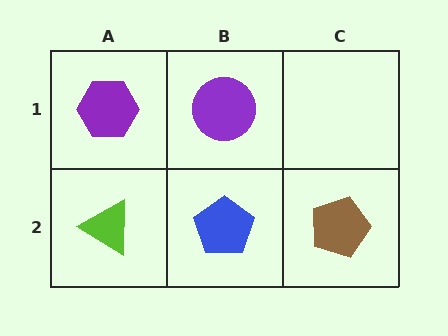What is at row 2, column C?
A brown pentagon.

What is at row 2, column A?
A lime triangle.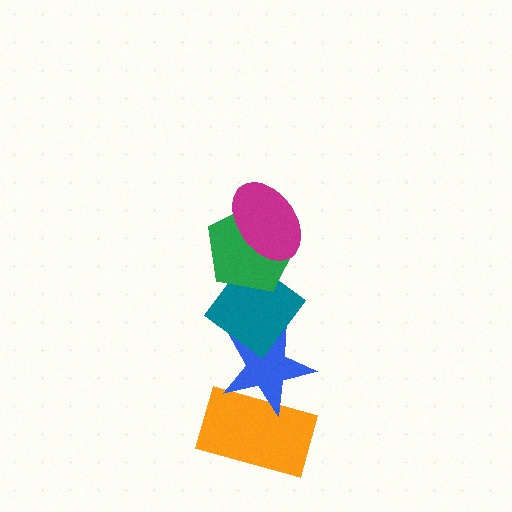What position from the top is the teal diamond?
The teal diamond is 3rd from the top.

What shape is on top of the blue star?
The teal diamond is on top of the blue star.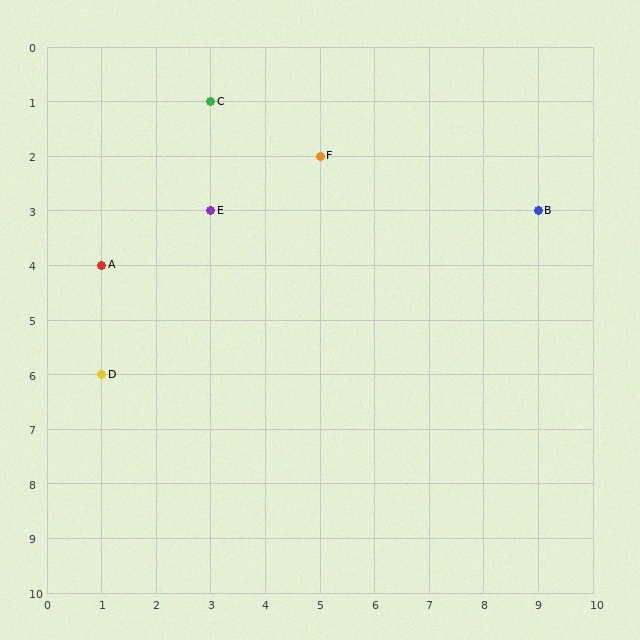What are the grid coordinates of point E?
Point E is at grid coordinates (3, 3).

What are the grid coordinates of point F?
Point F is at grid coordinates (5, 2).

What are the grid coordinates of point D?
Point D is at grid coordinates (1, 6).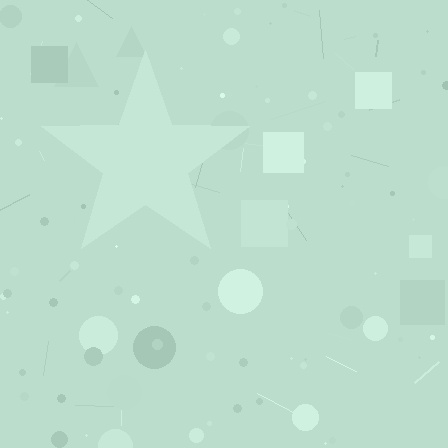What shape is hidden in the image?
A star is hidden in the image.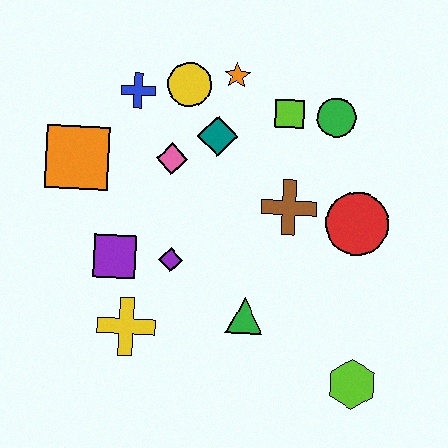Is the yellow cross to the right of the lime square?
No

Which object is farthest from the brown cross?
The orange square is farthest from the brown cross.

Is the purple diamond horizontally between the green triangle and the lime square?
No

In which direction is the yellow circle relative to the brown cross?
The yellow circle is above the brown cross.